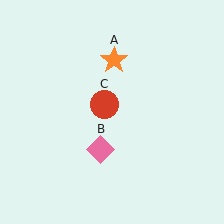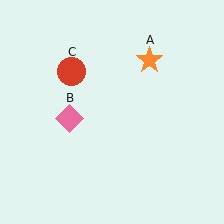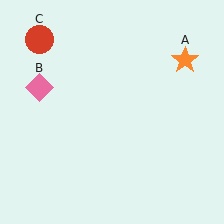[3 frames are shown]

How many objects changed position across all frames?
3 objects changed position: orange star (object A), pink diamond (object B), red circle (object C).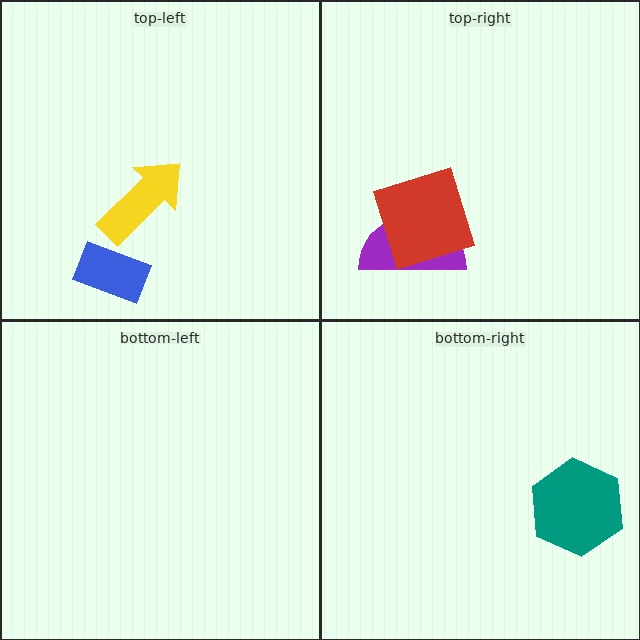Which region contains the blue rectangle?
The top-left region.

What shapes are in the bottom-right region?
The teal hexagon.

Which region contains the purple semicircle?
The top-right region.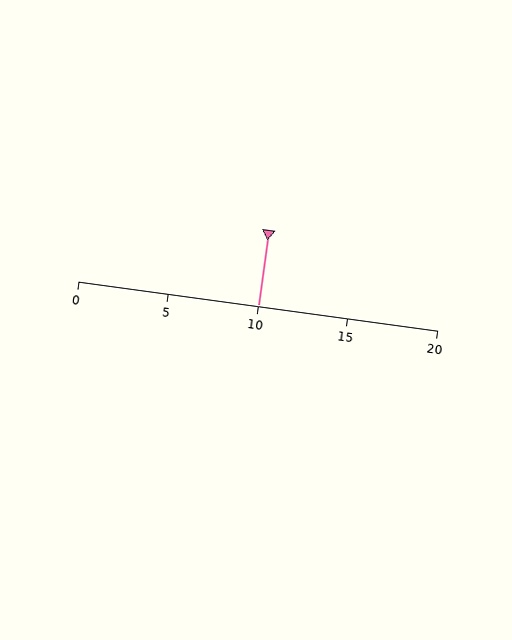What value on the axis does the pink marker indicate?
The marker indicates approximately 10.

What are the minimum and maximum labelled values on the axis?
The axis runs from 0 to 20.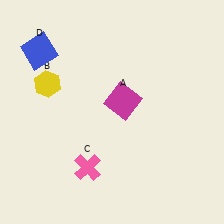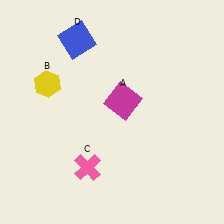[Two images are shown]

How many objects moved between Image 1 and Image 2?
1 object moved between the two images.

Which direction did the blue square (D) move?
The blue square (D) moved right.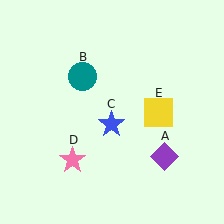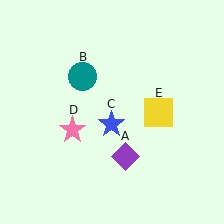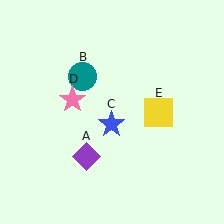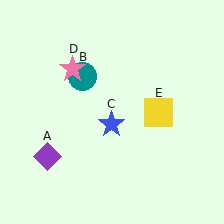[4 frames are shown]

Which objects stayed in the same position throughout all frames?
Teal circle (object B) and blue star (object C) and yellow square (object E) remained stationary.